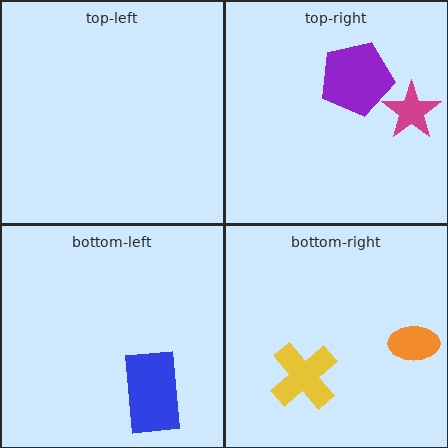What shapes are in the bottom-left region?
The blue rectangle.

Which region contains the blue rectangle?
The bottom-left region.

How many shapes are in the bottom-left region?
1.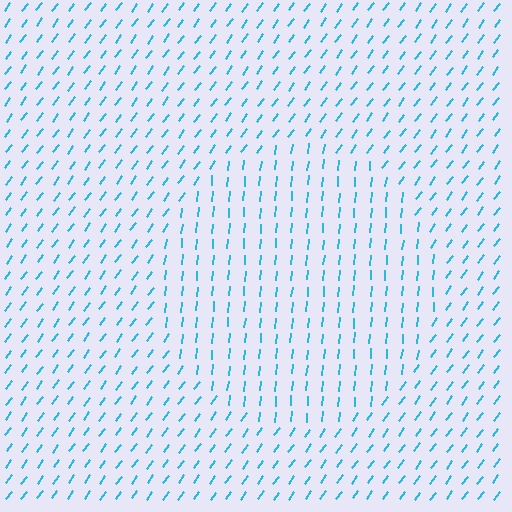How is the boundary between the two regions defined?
The boundary is defined purely by a change in line orientation (approximately 31 degrees difference). All lines are the same color and thickness.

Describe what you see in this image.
The image is filled with small cyan line segments. A circle region in the image has lines oriented differently from the surrounding lines, creating a visible texture boundary.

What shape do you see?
I see a circle.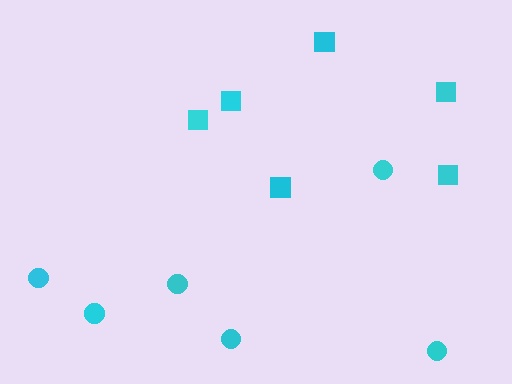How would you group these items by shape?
There are 2 groups: one group of squares (6) and one group of circles (6).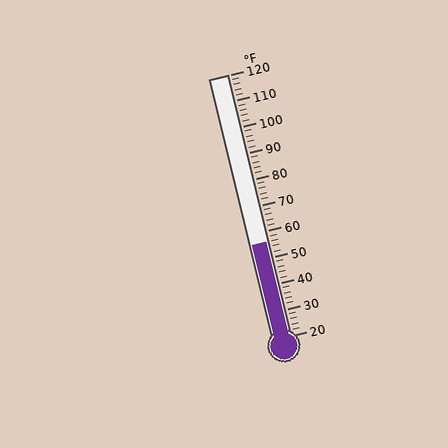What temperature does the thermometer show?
The thermometer shows approximately 56°F.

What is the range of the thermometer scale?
The thermometer scale ranges from 20°F to 120°F.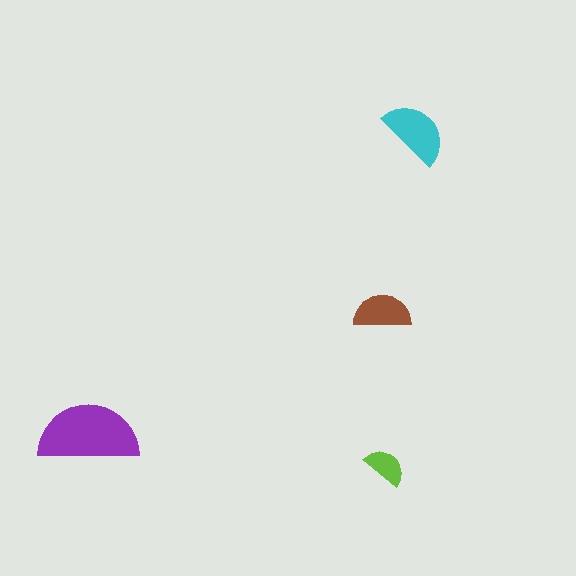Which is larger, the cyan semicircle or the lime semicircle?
The cyan one.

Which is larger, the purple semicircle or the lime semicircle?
The purple one.